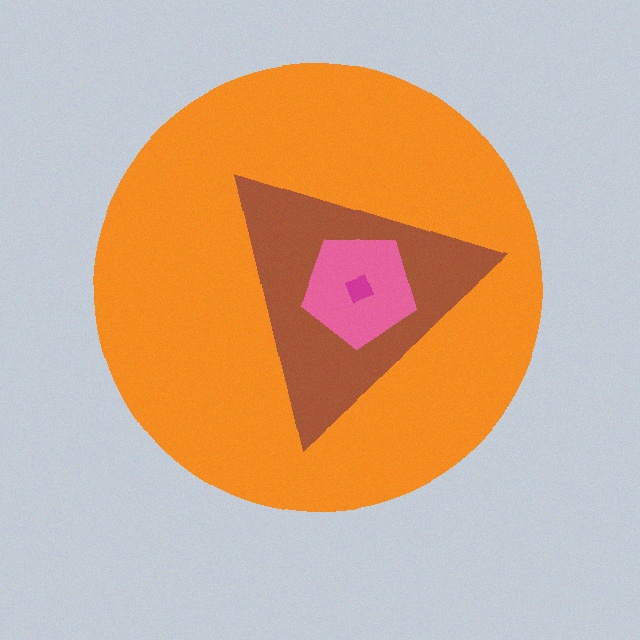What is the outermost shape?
The orange circle.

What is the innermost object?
The magenta diamond.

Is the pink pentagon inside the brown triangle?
Yes.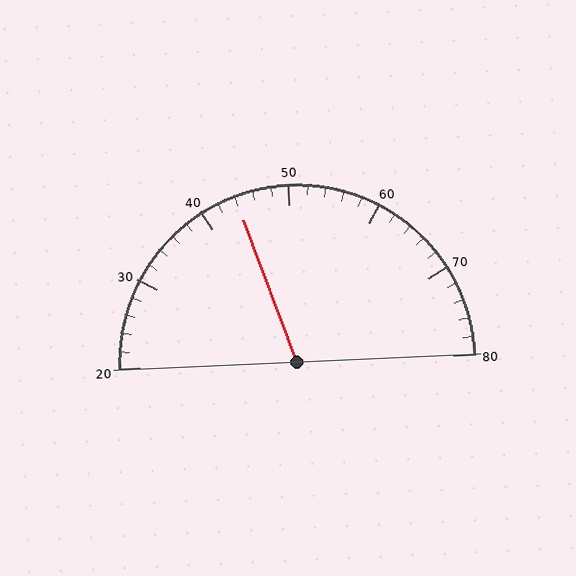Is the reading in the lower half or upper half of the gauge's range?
The reading is in the lower half of the range (20 to 80).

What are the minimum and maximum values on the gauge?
The gauge ranges from 20 to 80.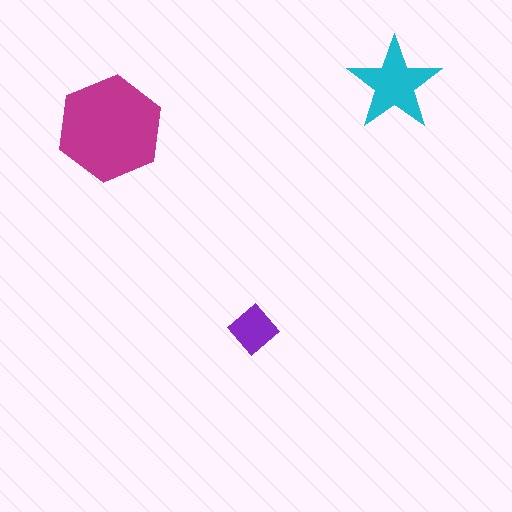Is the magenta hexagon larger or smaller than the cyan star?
Larger.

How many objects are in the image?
There are 3 objects in the image.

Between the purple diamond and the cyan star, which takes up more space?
The cyan star.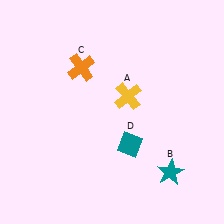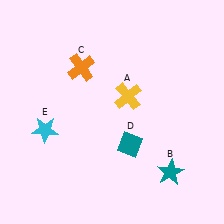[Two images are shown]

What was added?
A cyan star (E) was added in Image 2.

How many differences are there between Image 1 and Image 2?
There is 1 difference between the two images.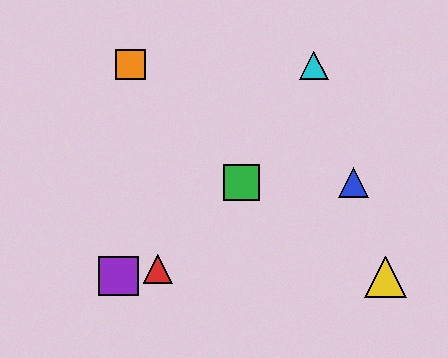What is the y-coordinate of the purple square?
The purple square is at y≈276.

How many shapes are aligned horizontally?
2 shapes (the blue triangle, the green square) are aligned horizontally.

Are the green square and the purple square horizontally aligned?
No, the green square is at y≈182 and the purple square is at y≈276.